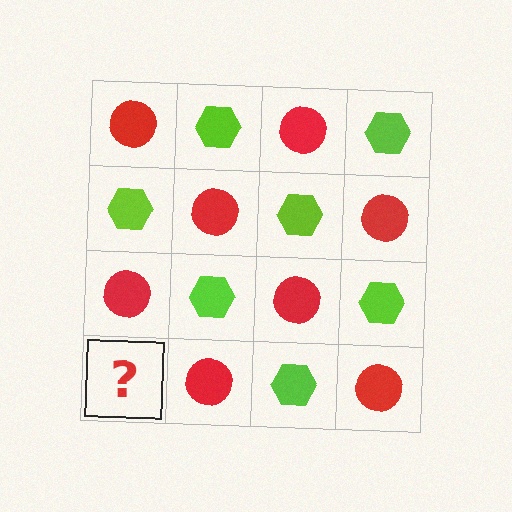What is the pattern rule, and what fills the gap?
The rule is that it alternates red circle and lime hexagon in a checkerboard pattern. The gap should be filled with a lime hexagon.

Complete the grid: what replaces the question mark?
The question mark should be replaced with a lime hexagon.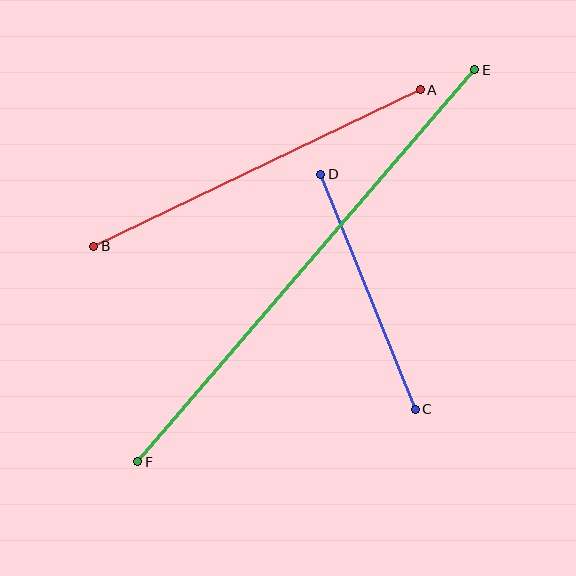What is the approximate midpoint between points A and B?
The midpoint is at approximately (257, 168) pixels.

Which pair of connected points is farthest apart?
Points E and F are farthest apart.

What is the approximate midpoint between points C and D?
The midpoint is at approximately (368, 292) pixels.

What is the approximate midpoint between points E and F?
The midpoint is at approximately (306, 266) pixels.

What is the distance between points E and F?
The distance is approximately 517 pixels.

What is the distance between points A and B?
The distance is approximately 362 pixels.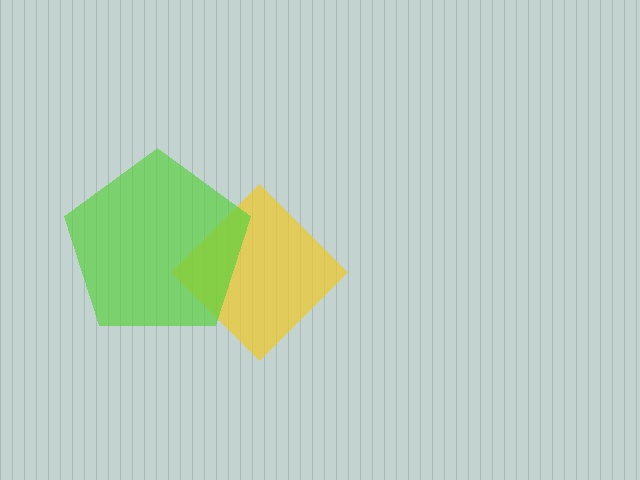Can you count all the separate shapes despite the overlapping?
Yes, there are 2 separate shapes.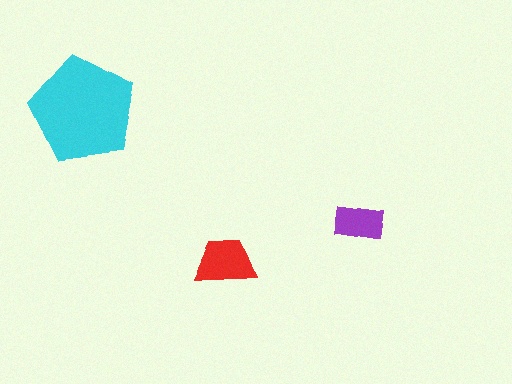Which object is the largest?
The cyan pentagon.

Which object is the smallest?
The purple rectangle.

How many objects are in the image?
There are 3 objects in the image.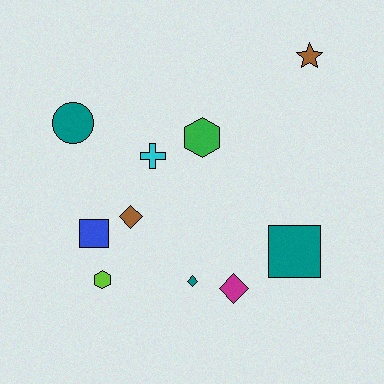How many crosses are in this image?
There is 1 cross.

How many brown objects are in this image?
There are 2 brown objects.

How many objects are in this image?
There are 10 objects.